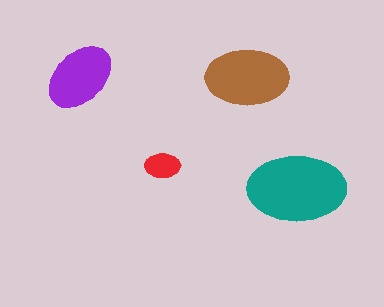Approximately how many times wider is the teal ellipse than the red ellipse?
About 2.5 times wider.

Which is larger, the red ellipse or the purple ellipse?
The purple one.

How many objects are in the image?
There are 4 objects in the image.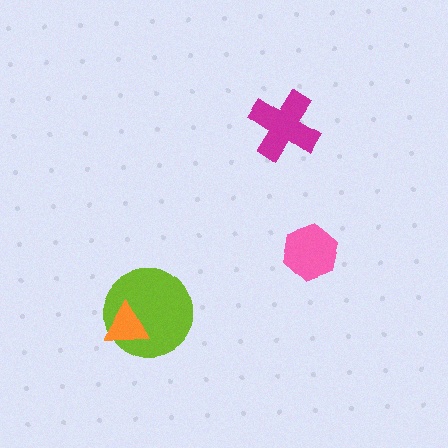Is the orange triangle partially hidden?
No, no other shape covers it.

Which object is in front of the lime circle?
The orange triangle is in front of the lime circle.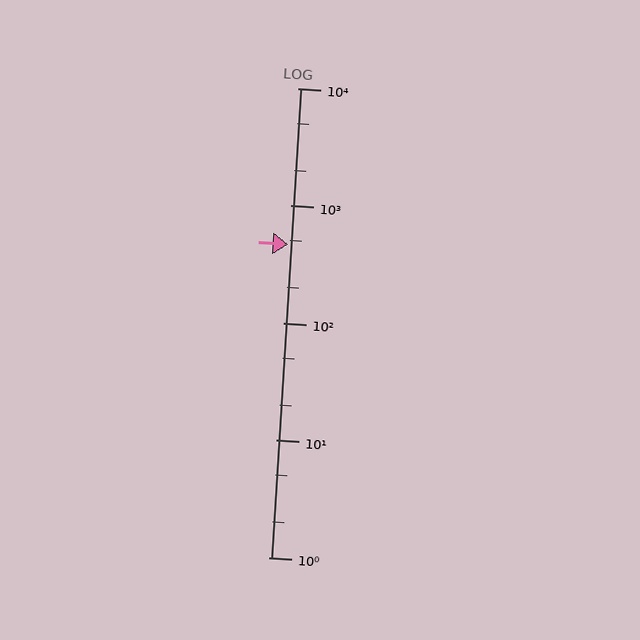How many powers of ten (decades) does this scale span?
The scale spans 4 decades, from 1 to 10000.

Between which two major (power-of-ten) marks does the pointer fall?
The pointer is between 100 and 1000.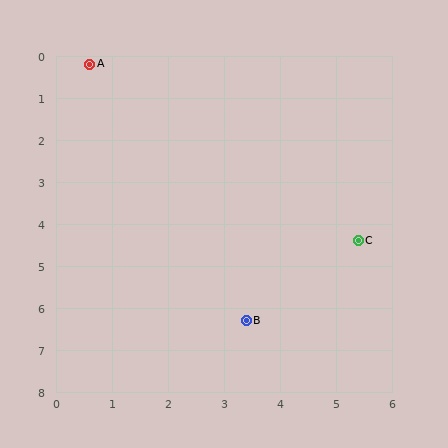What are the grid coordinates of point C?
Point C is at approximately (5.4, 4.4).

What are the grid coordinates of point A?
Point A is at approximately (0.6, 0.2).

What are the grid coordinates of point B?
Point B is at approximately (3.4, 6.3).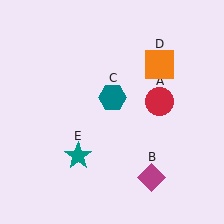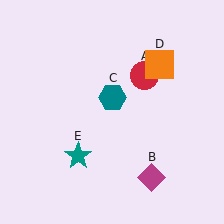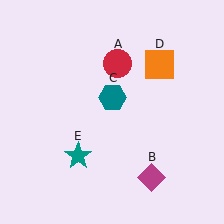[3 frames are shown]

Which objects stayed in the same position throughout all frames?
Magenta diamond (object B) and teal hexagon (object C) and orange square (object D) and teal star (object E) remained stationary.